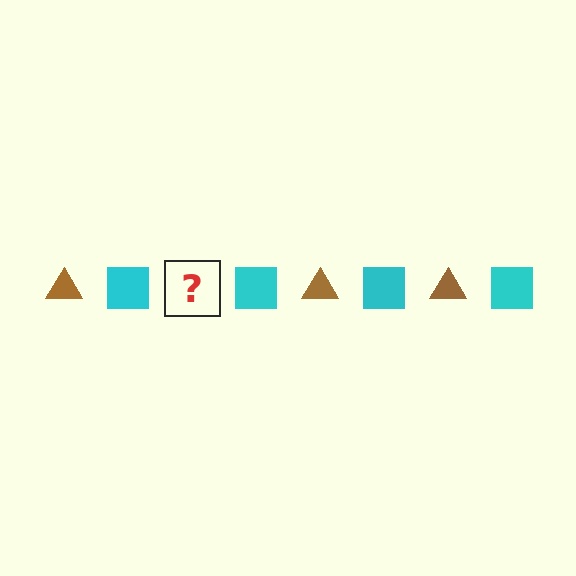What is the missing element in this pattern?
The missing element is a brown triangle.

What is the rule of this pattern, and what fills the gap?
The rule is that the pattern alternates between brown triangle and cyan square. The gap should be filled with a brown triangle.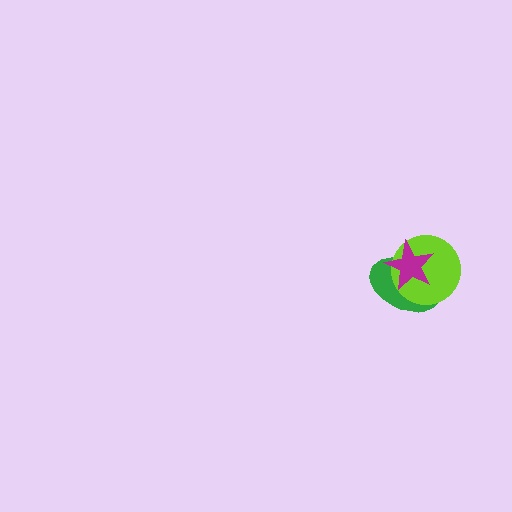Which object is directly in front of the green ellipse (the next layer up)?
The lime circle is directly in front of the green ellipse.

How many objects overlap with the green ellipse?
2 objects overlap with the green ellipse.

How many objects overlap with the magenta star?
2 objects overlap with the magenta star.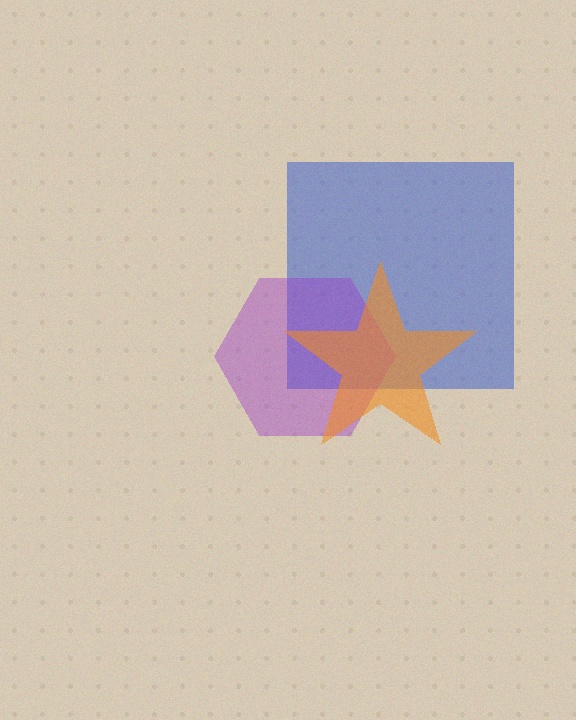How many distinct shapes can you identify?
There are 3 distinct shapes: a blue square, a purple hexagon, an orange star.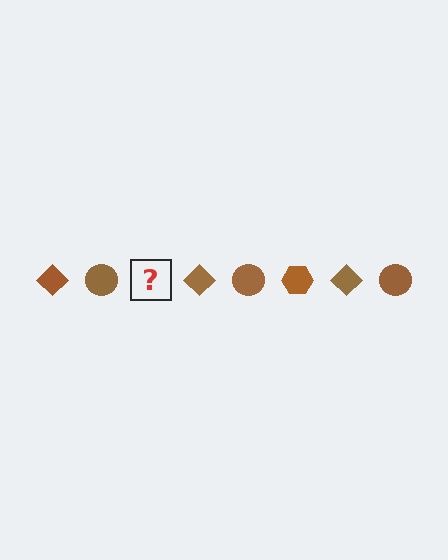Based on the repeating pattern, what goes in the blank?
The blank should be a brown hexagon.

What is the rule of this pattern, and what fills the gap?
The rule is that the pattern cycles through diamond, circle, hexagon shapes in brown. The gap should be filled with a brown hexagon.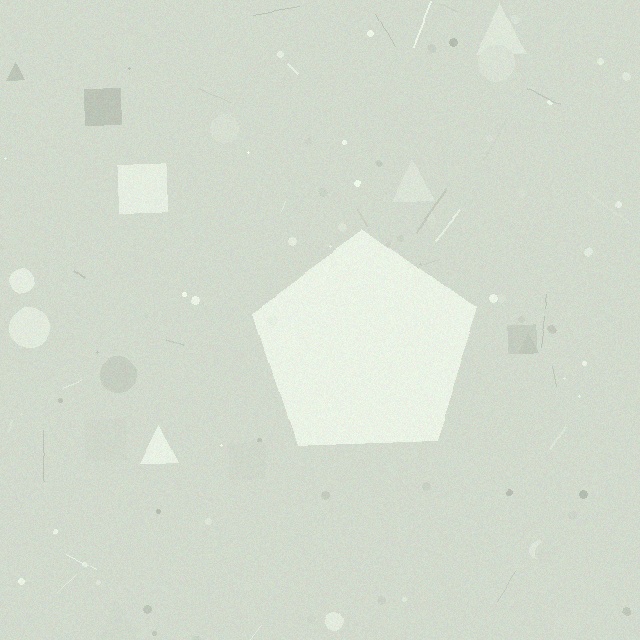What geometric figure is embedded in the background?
A pentagon is embedded in the background.